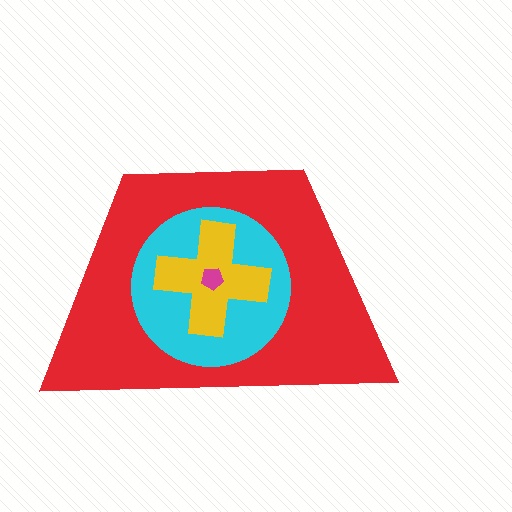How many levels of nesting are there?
4.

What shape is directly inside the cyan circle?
The yellow cross.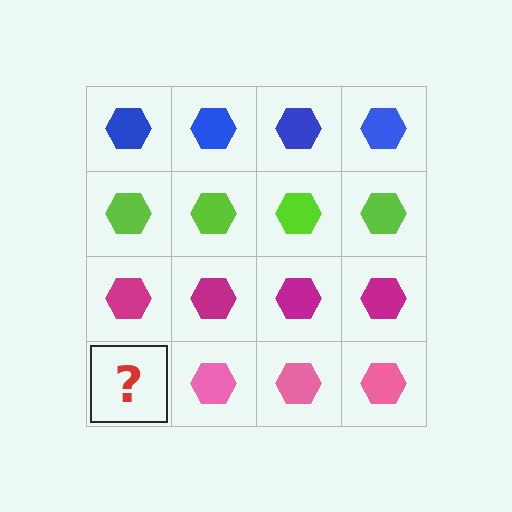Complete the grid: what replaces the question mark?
The question mark should be replaced with a pink hexagon.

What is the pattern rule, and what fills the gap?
The rule is that each row has a consistent color. The gap should be filled with a pink hexagon.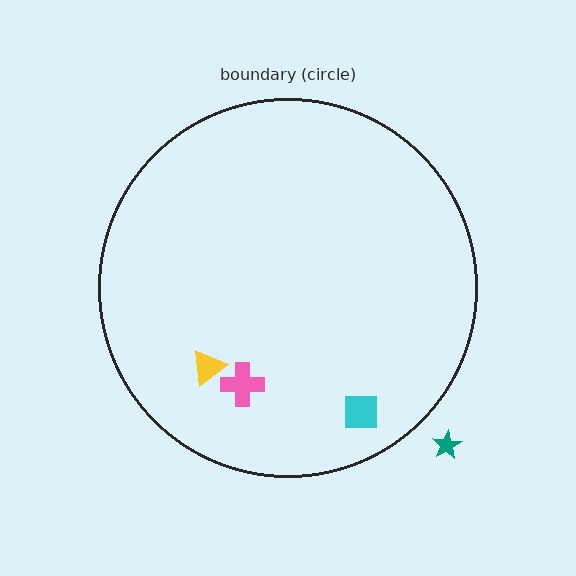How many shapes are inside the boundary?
3 inside, 1 outside.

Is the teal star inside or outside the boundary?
Outside.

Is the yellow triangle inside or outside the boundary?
Inside.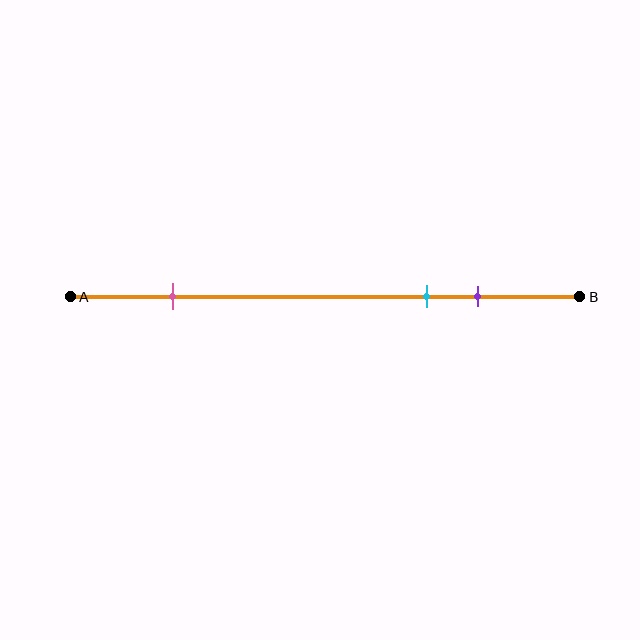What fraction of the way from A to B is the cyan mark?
The cyan mark is approximately 70% (0.7) of the way from A to B.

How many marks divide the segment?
There are 3 marks dividing the segment.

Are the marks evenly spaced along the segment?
No, the marks are not evenly spaced.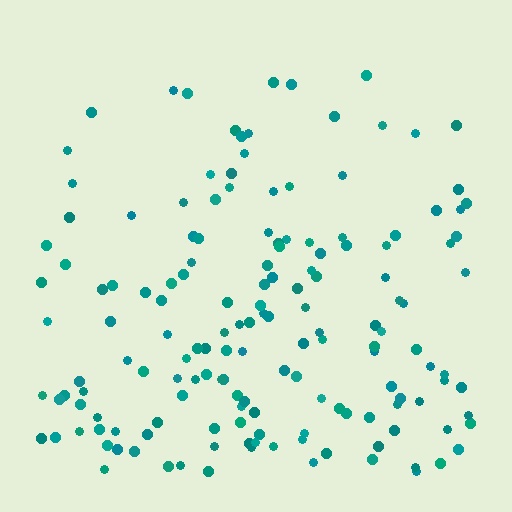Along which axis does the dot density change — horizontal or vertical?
Vertical.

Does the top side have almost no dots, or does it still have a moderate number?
Still a moderate number, just noticeably fewer than the bottom.